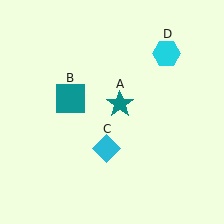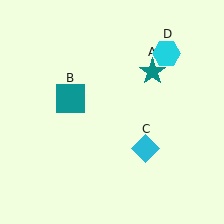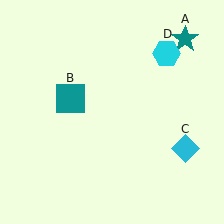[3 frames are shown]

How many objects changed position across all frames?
2 objects changed position: teal star (object A), cyan diamond (object C).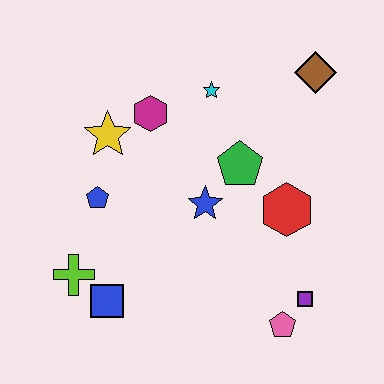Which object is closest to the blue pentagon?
The yellow star is closest to the blue pentagon.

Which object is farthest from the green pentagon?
The lime cross is farthest from the green pentagon.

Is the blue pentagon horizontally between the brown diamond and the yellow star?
No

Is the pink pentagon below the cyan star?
Yes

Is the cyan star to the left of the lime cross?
No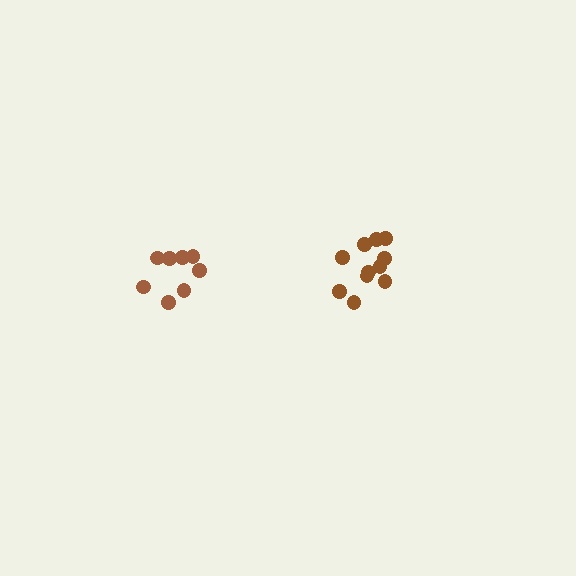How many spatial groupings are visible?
There are 2 spatial groupings.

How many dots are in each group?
Group 1: 8 dots, Group 2: 11 dots (19 total).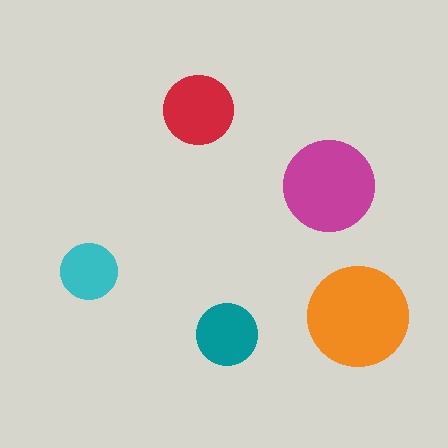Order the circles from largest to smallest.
the orange one, the magenta one, the red one, the teal one, the cyan one.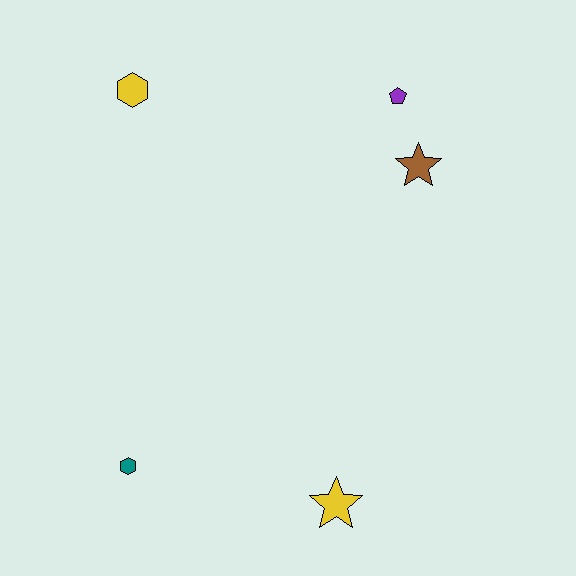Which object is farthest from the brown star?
The teal hexagon is farthest from the brown star.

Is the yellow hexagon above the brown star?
Yes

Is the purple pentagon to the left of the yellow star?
No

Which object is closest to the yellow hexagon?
The purple pentagon is closest to the yellow hexagon.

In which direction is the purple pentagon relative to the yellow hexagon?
The purple pentagon is to the right of the yellow hexagon.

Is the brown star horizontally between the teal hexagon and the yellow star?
No